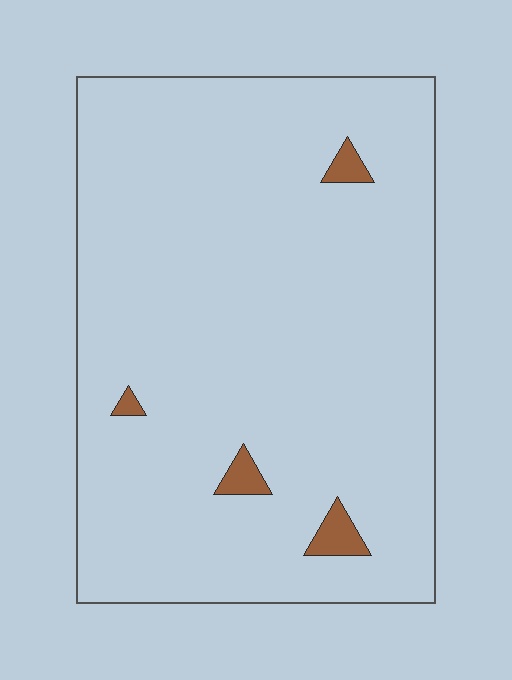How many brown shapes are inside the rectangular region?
4.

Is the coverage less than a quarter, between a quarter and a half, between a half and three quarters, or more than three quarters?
Less than a quarter.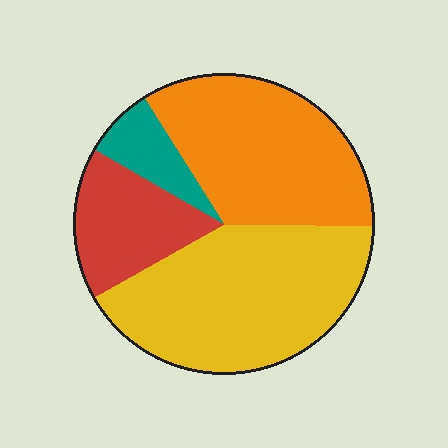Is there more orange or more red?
Orange.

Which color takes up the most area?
Yellow, at roughly 40%.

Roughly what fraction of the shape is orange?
Orange covers around 35% of the shape.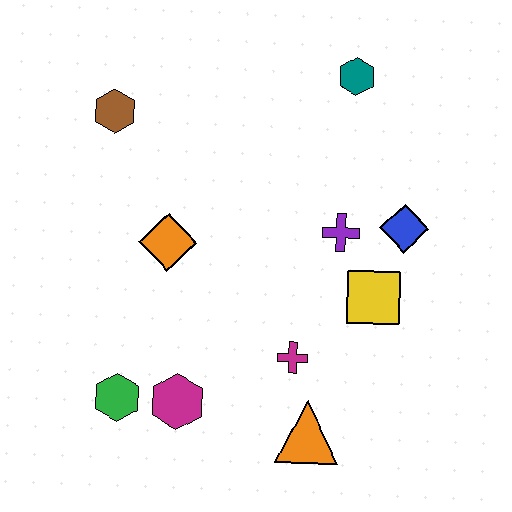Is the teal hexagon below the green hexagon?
No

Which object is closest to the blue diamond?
The purple cross is closest to the blue diamond.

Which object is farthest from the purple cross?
The green hexagon is farthest from the purple cross.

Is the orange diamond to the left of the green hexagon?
No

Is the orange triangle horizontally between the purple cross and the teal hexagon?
No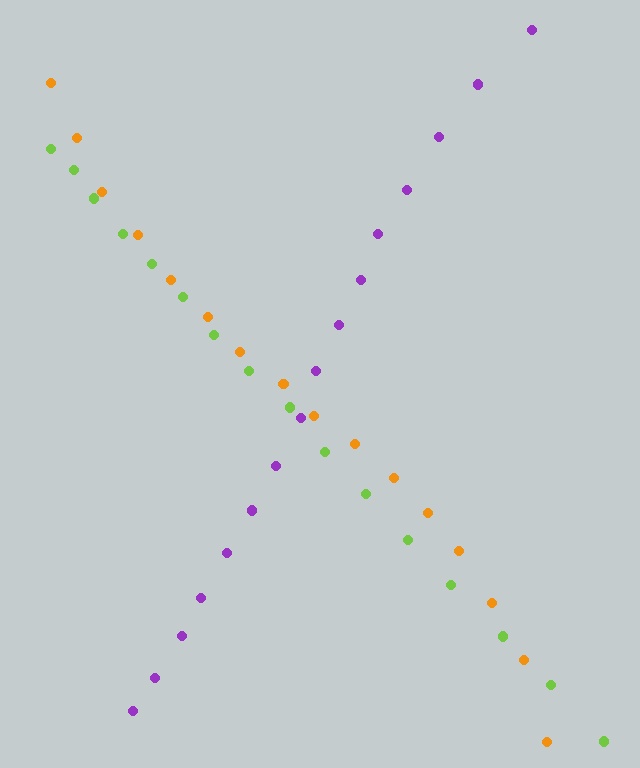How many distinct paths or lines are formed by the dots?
There are 3 distinct paths.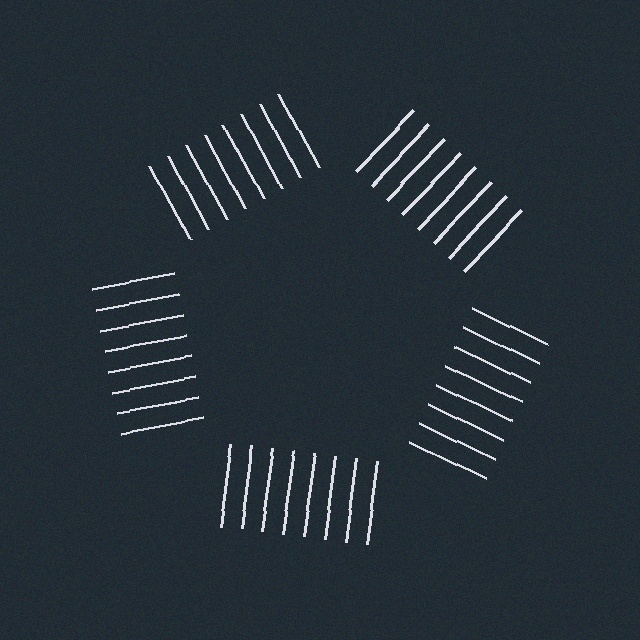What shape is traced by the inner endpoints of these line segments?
An illusory pentagon — the line segments terminate on its edges but no continuous stroke is drawn.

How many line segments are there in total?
40 — 8 along each of the 5 edges.